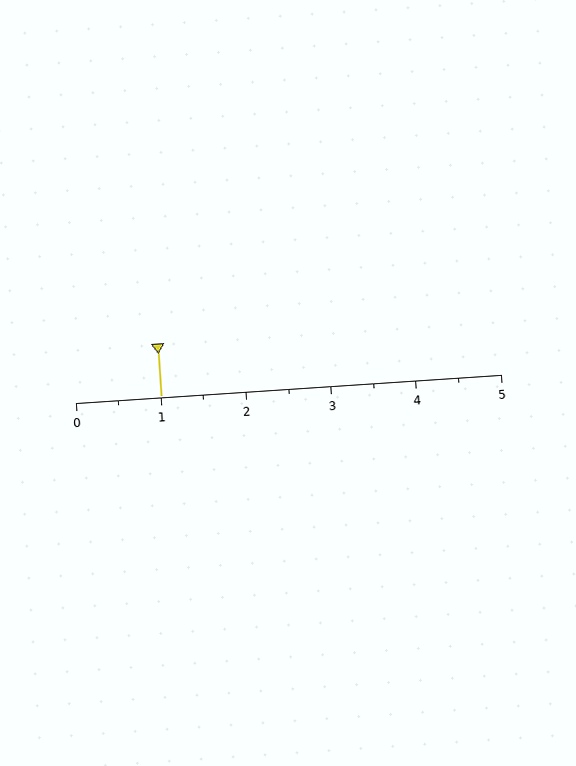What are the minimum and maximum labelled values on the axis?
The axis runs from 0 to 5.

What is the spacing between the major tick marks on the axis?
The major ticks are spaced 1 apart.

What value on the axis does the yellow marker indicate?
The marker indicates approximately 1.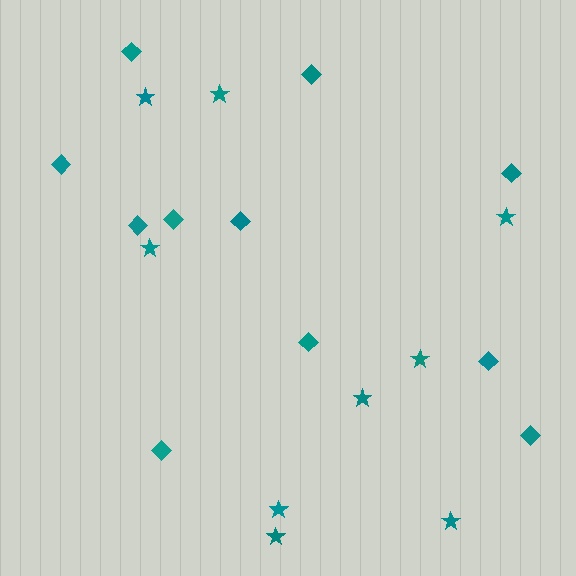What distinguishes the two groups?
There are 2 groups: one group of stars (9) and one group of diamonds (11).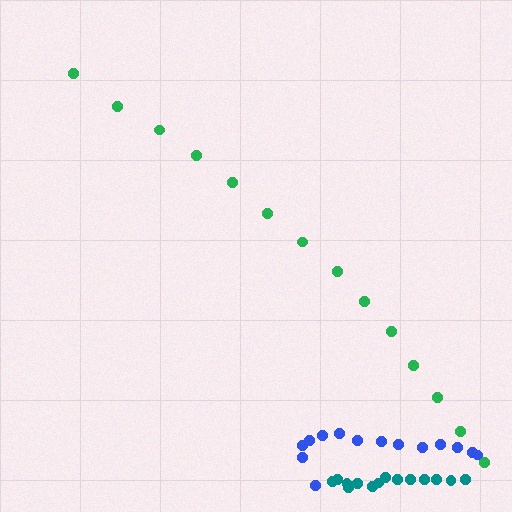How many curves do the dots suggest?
There are 3 distinct paths.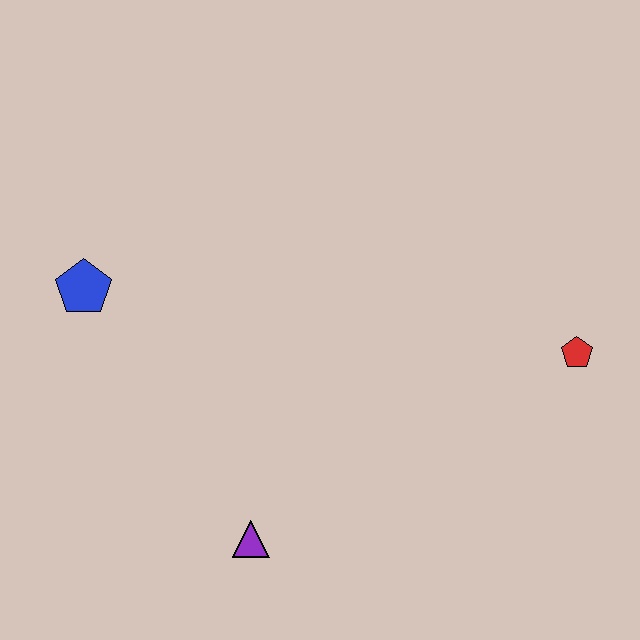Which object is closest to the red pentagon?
The purple triangle is closest to the red pentagon.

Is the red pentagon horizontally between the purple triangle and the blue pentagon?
No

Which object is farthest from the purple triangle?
The red pentagon is farthest from the purple triangle.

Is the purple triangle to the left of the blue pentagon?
No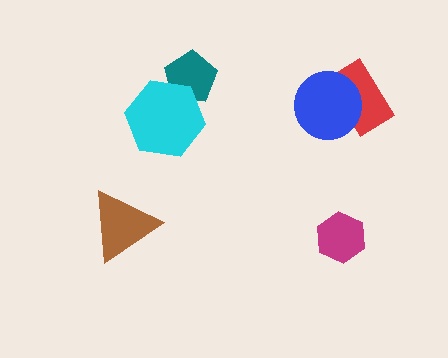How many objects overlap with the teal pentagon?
1 object overlaps with the teal pentagon.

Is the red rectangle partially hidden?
Yes, it is partially covered by another shape.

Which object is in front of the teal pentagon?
The cyan hexagon is in front of the teal pentagon.